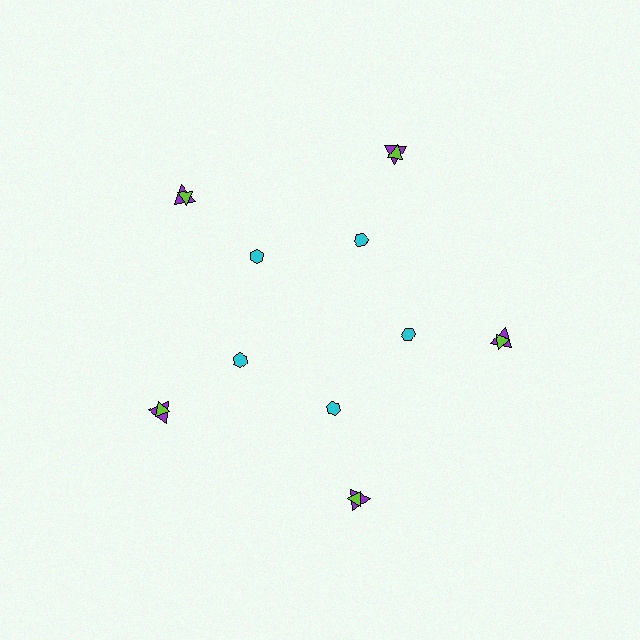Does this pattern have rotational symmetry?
Yes, this pattern has 5-fold rotational symmetry. It looks the same after rotating 72 degrees around the center.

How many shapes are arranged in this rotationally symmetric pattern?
There are 15 shapes, arranged in 5 groups of 3.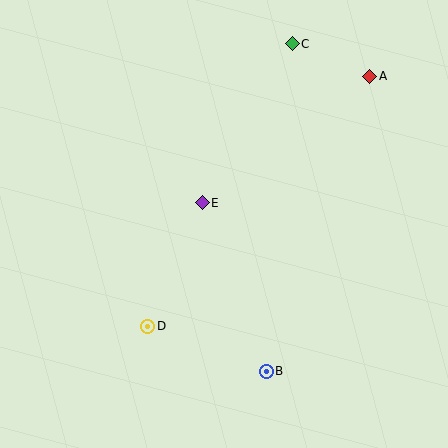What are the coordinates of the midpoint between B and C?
The midpoint between B and C is at (279, 208).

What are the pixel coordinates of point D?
Point D is at (148, 326).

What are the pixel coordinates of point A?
Point A is at (370, 76).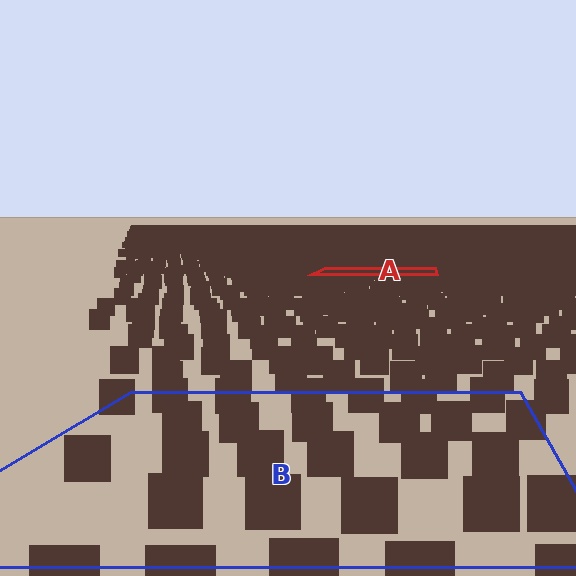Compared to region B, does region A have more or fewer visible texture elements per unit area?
Region A has more texture elements per unit area — they are packed more densely because it is farther away.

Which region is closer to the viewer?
Region B is closer. The texture elements there are larger and more spread out.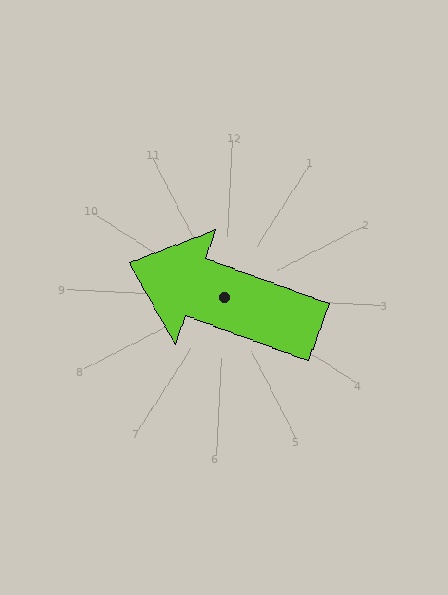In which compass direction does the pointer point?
West.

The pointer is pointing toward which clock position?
Roughly 10 o'clock.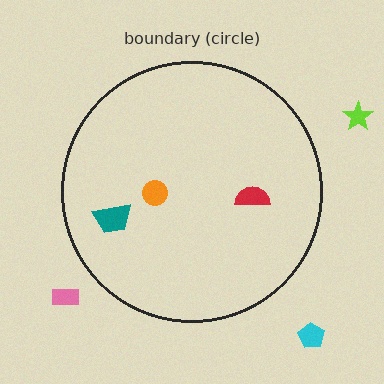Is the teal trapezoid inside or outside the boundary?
Inside.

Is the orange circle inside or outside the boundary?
Inside.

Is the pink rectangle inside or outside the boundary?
Outside.